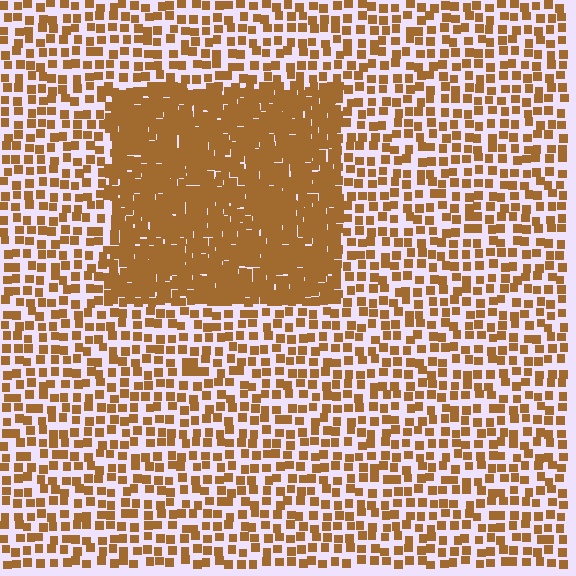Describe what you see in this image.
The image contains small brown elements arranged at two different densities. A rectangle-shaped region is visible where the elements are more densely packed than the surrounding area.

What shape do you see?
I see a rectangle.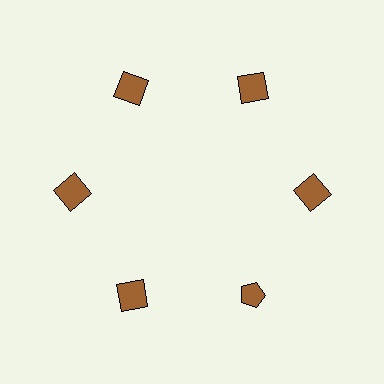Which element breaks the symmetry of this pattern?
The brown pentagon at roughly the 5 o'clock position breaks the symmetry. All other shapes are brown squares.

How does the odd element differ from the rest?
It has a different shape: pentagon instead of square.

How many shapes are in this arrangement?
There are 6 shapes arranged in a ring pattern.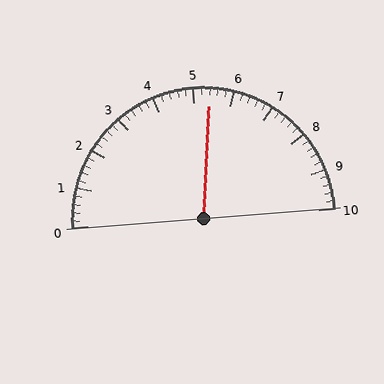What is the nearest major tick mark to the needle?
The nearest major tick mark is 5.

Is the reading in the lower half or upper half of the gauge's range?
The reading is in the upper half of the range (0 to 10).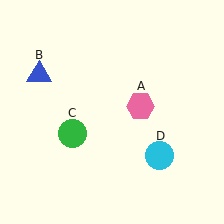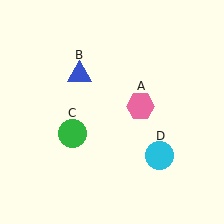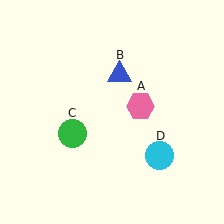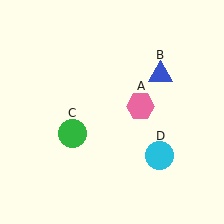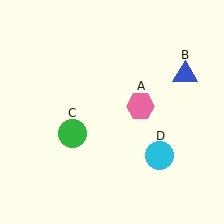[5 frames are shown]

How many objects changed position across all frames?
1 object changed position: blue triangle (object B).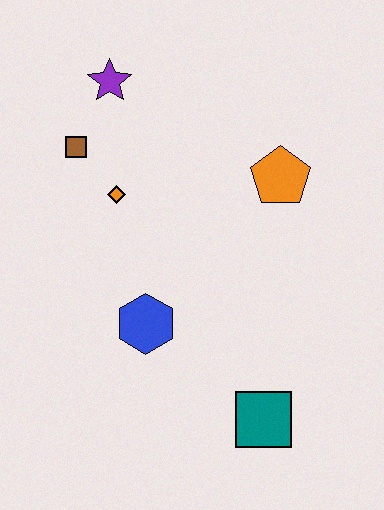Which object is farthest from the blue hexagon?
The purple star is farthest from the blue hexagon.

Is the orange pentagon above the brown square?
No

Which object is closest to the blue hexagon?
The orange diamond is closest to the blue hexagon.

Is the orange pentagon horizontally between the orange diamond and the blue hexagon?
No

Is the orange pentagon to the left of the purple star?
No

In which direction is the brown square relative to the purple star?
The brown square is below the purple star.